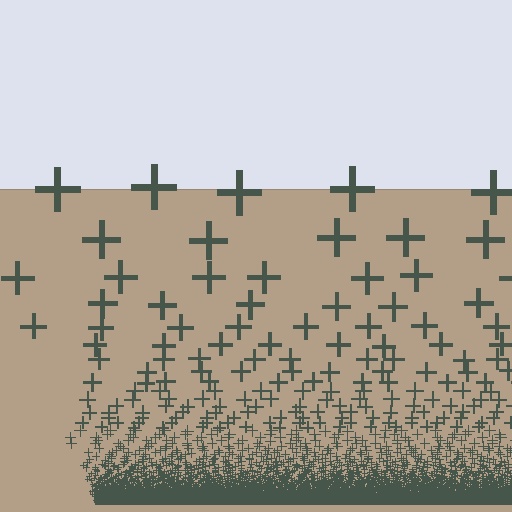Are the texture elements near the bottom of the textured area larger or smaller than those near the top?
Smaller. The gradient is inverted — elements near the bottom are smaller and denser.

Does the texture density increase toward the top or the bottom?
Density increases toward the bottom.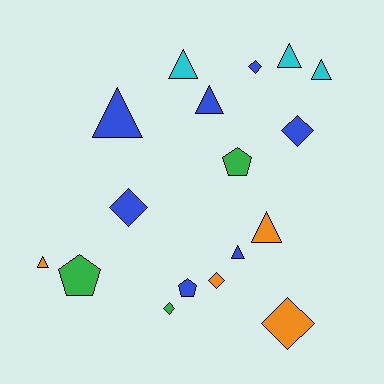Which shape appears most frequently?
Triangle, with 8 objects.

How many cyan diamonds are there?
There are no cyan diamonds.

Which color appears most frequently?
Blue, with 7 objects.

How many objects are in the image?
There are 17 objects.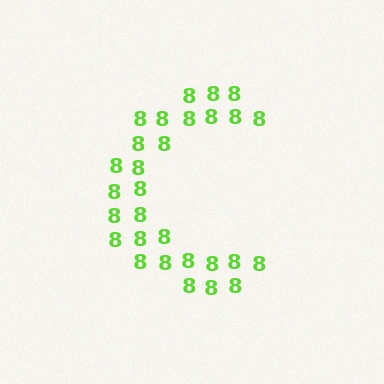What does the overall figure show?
The overall figure shows the letter C.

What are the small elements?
The small elements are digit 8's.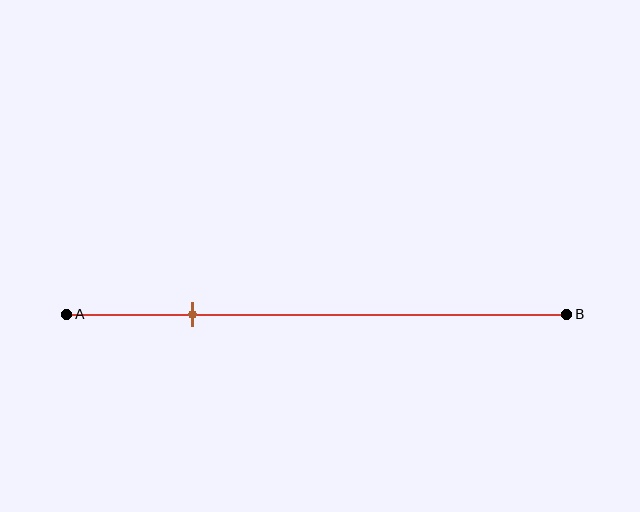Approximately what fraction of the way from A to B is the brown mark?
The brown mark is approximately 25% of the way from A to B.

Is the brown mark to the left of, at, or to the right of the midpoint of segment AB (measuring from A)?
The brown mark is to the left of the midpoint of segment AB.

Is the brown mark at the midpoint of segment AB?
No, the mark is at about 25% from A, not at the 50% midpoint.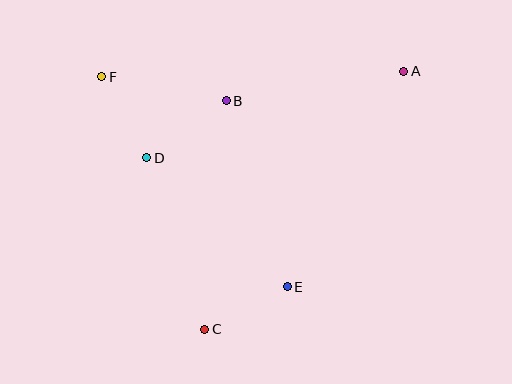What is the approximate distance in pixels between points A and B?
The distance between A and B is approximately 180 pixels.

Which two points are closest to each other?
Points D and F are closest to each other.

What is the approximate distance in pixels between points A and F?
The distance between A and F is approximately 302 pixels.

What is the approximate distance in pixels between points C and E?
The distance between C and E is approximately 93 pixels.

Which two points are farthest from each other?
Points A and C are farthest from each other.